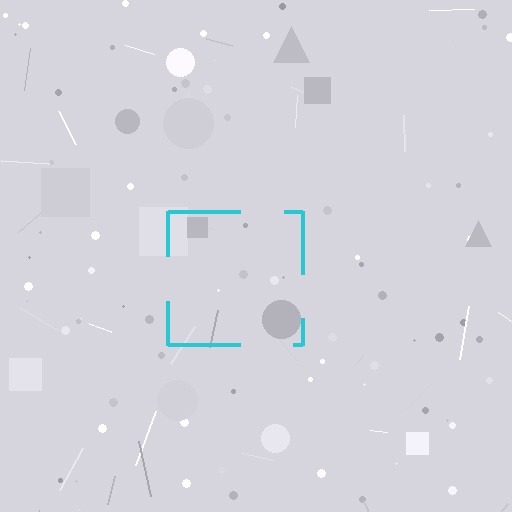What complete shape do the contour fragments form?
The contour fragments form a square.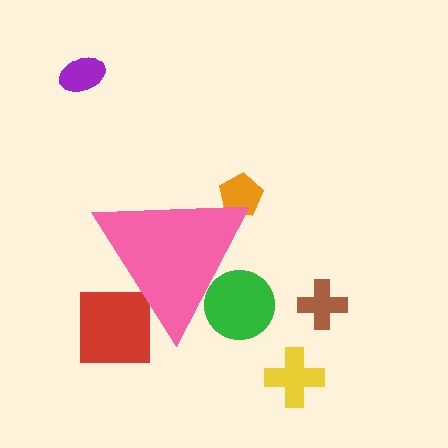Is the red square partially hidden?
Yes, the red square is partially hidden behind the pink triangle.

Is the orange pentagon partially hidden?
Yes, the orange pentagon is partially hidden behind the pink triangle.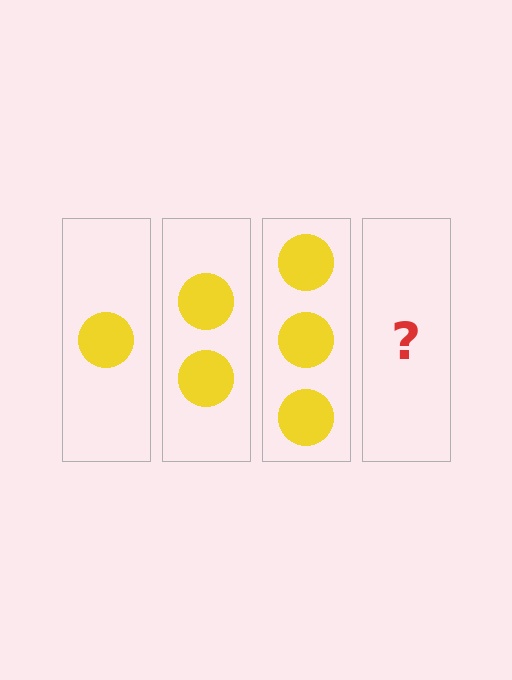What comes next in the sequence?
The next element should be 4 circles.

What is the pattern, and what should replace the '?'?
The pattern is that each step adds one more circle. The '?' should be 4 circles.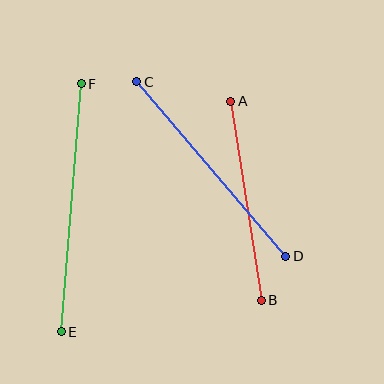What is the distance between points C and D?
The distance is approximately 230 pixels.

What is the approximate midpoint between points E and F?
The midpoint is at approximately (71, 208) pixels.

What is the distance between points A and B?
The distance is approximately 201 pixels.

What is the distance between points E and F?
The distance is approximately 249 pixels.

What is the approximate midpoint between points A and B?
The midpoint is at approximately (246, 201) pixels.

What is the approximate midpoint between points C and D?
The midpoint is at approximately (211, 169) pixels.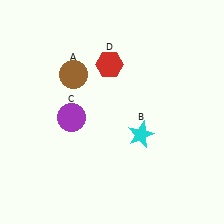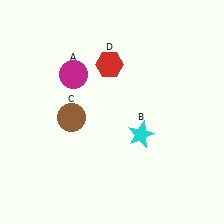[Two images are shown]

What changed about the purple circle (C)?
In Image 1, C is purple. In Image 2, it changed to brown.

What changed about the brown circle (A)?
In Image 1, A is brown. In Image 2, it changed to magenta.